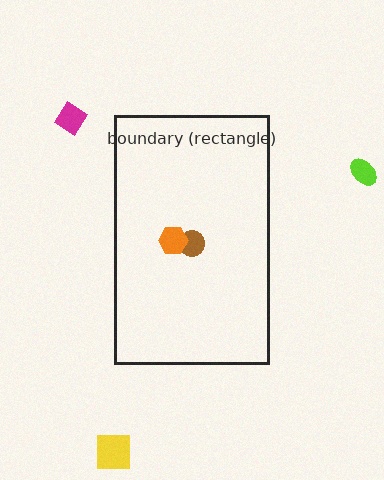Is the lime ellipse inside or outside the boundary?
Outside.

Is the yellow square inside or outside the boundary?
Outside.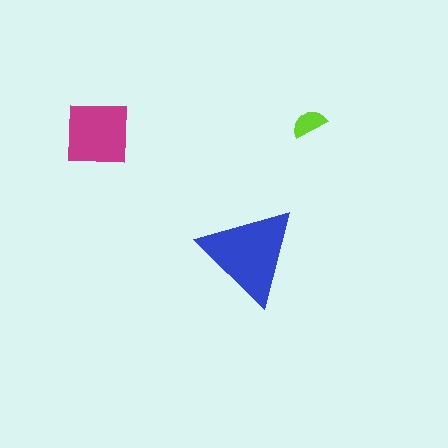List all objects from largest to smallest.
The blue triangle, the magenta square, the lime semicircle.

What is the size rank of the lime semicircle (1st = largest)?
3rd.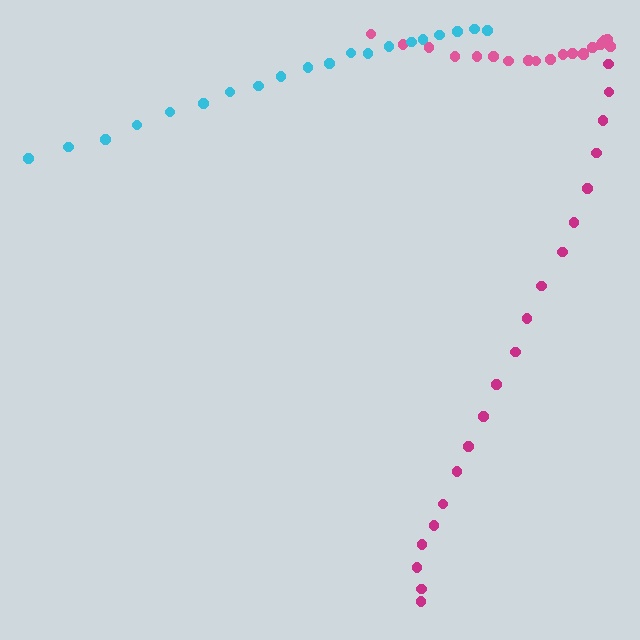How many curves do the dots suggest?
There are 3 distinct paths.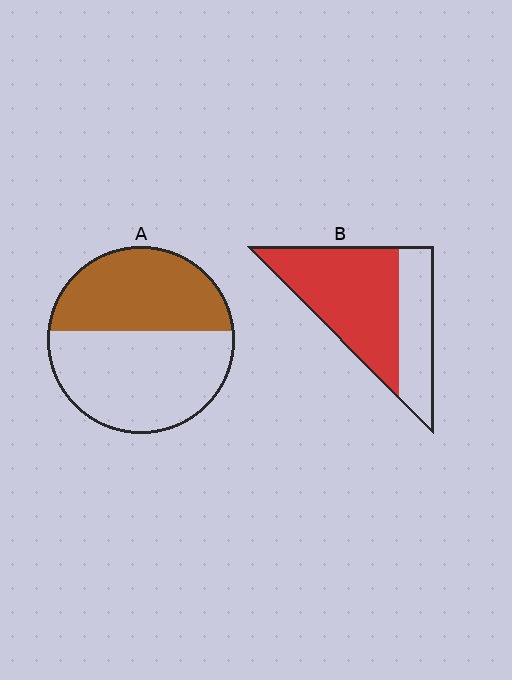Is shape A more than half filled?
No.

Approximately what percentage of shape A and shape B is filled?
A is approximately 45% and B is approximately 65%.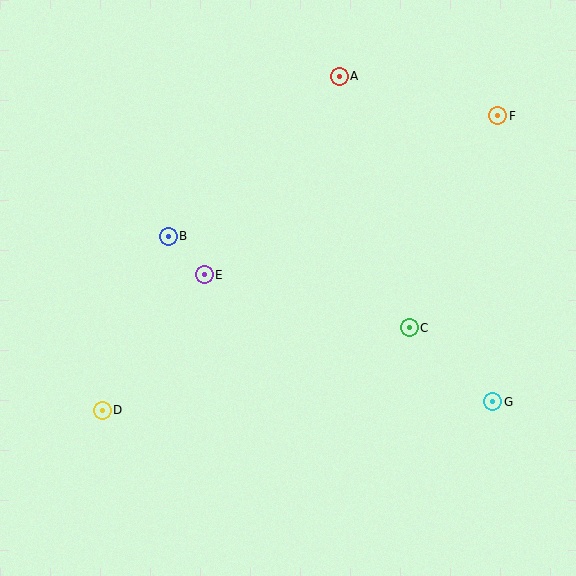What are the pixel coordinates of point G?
Point G is at (493, 402).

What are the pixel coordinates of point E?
Point E is at (204, 275).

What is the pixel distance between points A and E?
The distance between A and E is 240 pixels.